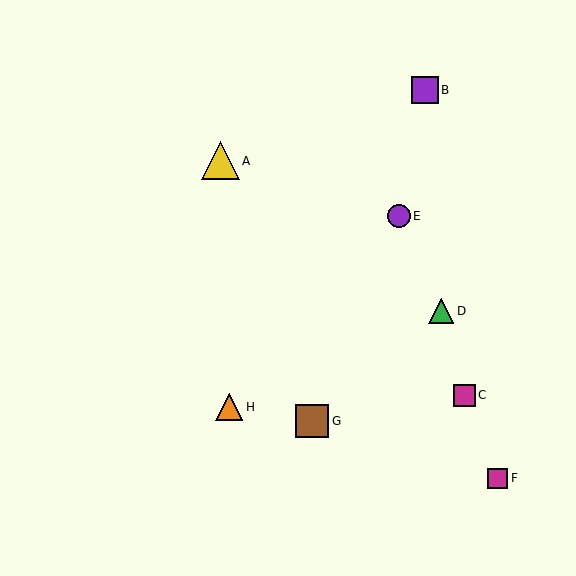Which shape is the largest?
The yellow triangle (labeled A) is the largest.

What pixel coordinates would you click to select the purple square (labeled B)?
Click at (425, 90) to select the purple square B.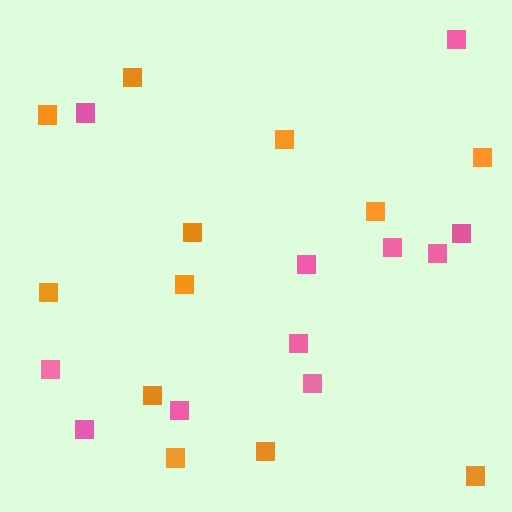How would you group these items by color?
There are 2 groups: one group of pink squares (11) and one group of orange squares (12).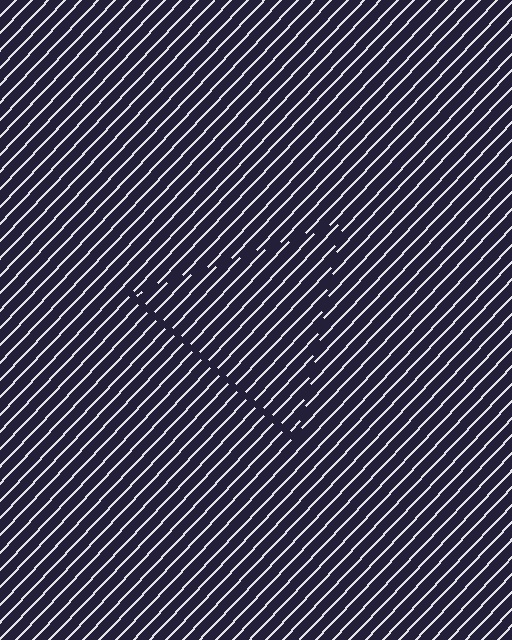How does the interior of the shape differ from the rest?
The interior of the shape contains the same grating, shifted by half a period — the contour is defined by the phase discontinuity where line-ends from the inner and outer gratings abut.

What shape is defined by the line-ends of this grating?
An illusory triangle. The interior of the shape contains the same grating, shifted by half a period — the contour is defined by the phase discontinuity where line-ends from the inner and outer gratings abut.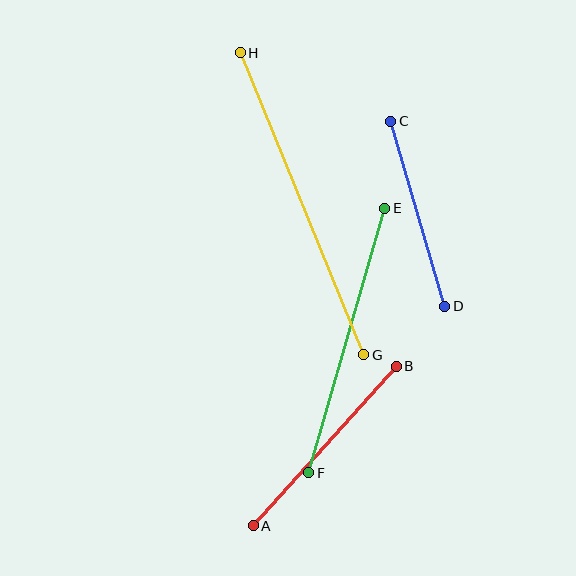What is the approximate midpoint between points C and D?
The midpoint is at approximately (418, 214) pixels.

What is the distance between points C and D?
The distance is approximately 193 pixels.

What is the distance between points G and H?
The distance is approximately 326 pixels.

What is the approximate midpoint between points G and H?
The midpoint is at approximately (302, 204) pixels.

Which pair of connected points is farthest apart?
Points G and H are farthest apart.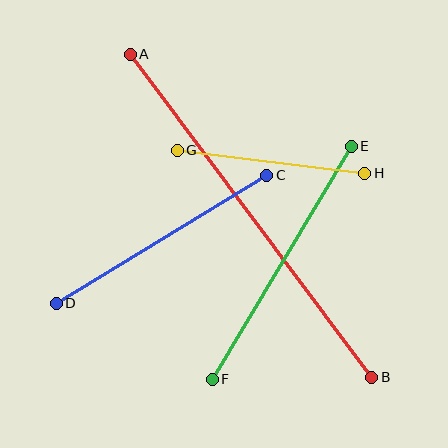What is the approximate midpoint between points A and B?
The midpoint is at approximately (251, 216) pixels.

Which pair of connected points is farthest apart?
Points A and B are farthest apart.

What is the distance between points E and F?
The distance is approximately 271 pixels.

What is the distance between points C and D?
The distance is approximately 246 pixels.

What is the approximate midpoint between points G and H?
The midpoint is at approximately (271, 162) pixels.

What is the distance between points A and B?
The distance is approximately 404 pixels.